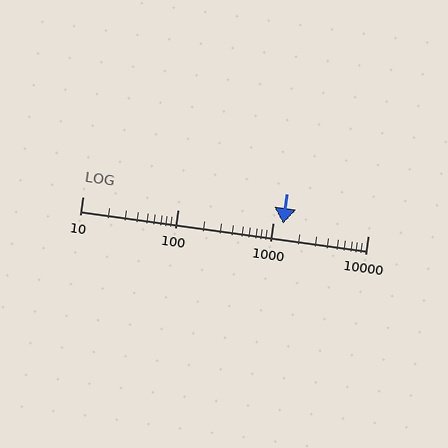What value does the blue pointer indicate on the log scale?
The pointer indicates approximately 1300.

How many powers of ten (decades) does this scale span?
The scale spans 3 decades, from 10 to 10000.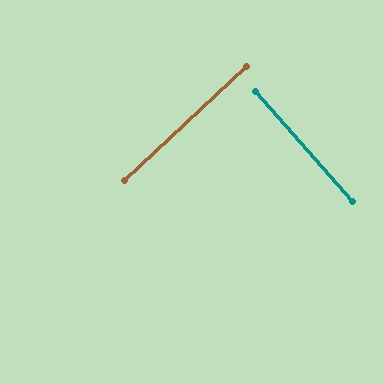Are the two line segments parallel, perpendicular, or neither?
Perpendicular — they meet at approximately 88°.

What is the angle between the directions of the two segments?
Approximately 88 degrees.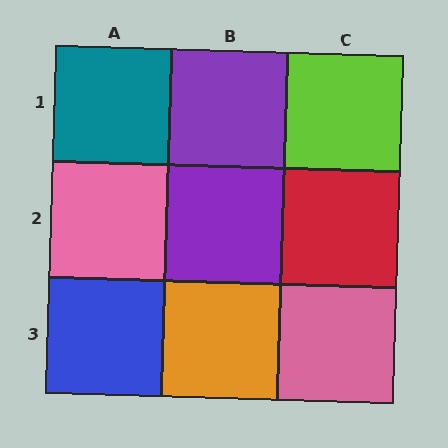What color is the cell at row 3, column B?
Orange.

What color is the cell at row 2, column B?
Purple.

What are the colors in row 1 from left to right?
Teal, purple, lime.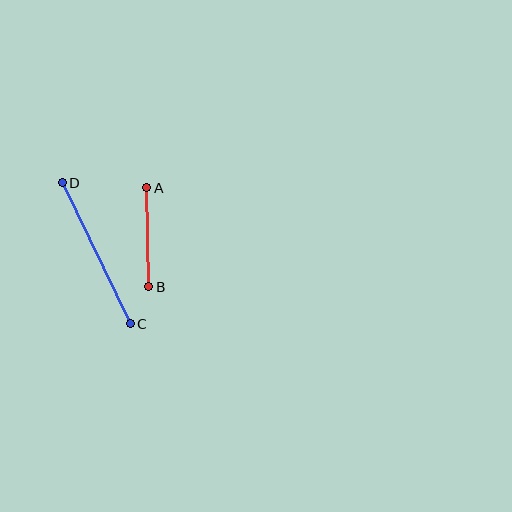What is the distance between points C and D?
The distance is approximately 157 pixels.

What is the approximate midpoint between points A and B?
The midpoint is at approximately (148, 237) pixels.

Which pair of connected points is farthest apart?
Points C and D are farthest apart.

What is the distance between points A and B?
The distance is approximately 99 pixels.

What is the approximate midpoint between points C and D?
The midpoint is at approximately (96, 253) pixels.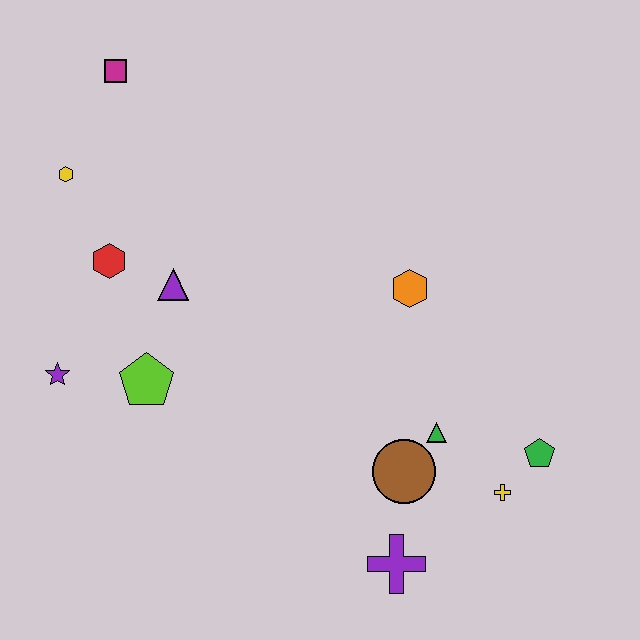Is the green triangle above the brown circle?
Yes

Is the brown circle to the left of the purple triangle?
No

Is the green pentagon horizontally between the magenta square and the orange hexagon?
No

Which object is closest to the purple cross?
The brown circle is closest to the purple cross.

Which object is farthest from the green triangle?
The magenta square is farthest from the green triangle.